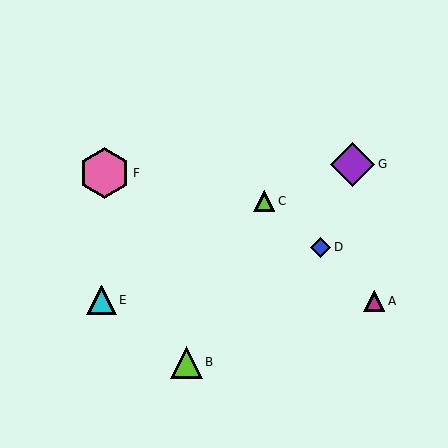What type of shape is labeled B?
Shape B is a lime triangle.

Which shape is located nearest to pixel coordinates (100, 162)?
The pink hexagon (labeled F) at (104, 173) is nearest to that location.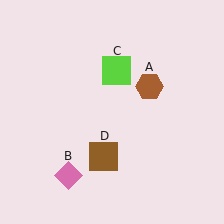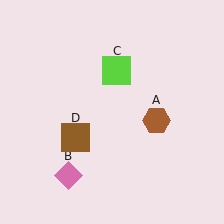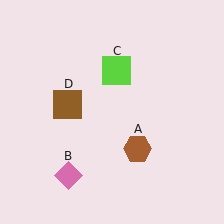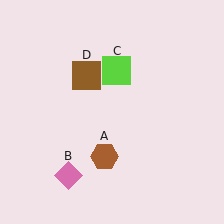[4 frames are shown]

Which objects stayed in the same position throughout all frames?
Pink diamond (object B) and lime square (object C) remained stationary.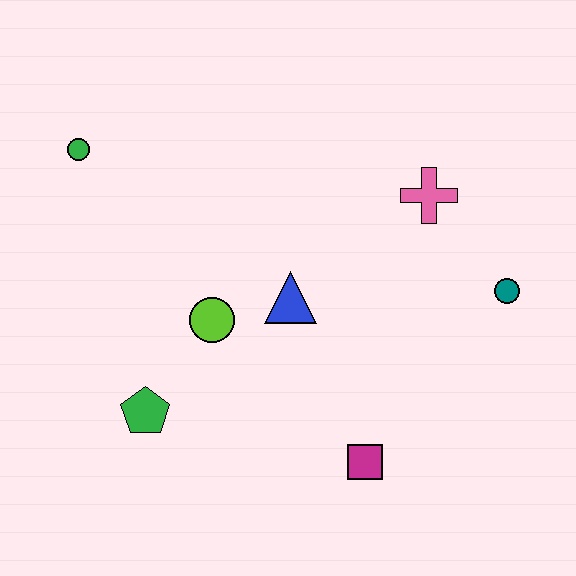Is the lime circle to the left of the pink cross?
Yes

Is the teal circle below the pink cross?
Yes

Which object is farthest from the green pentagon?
The teal circle is farthest from the green pentagon.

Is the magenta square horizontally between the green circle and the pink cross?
Yes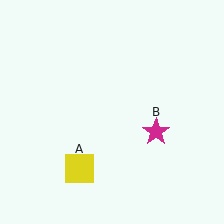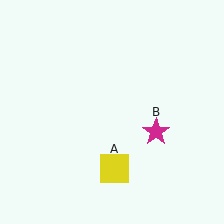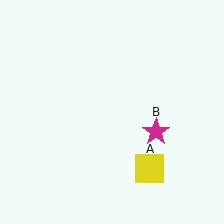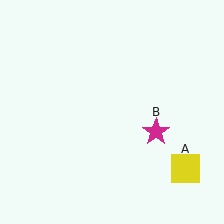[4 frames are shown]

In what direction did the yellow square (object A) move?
The yellow square (object A) moved right.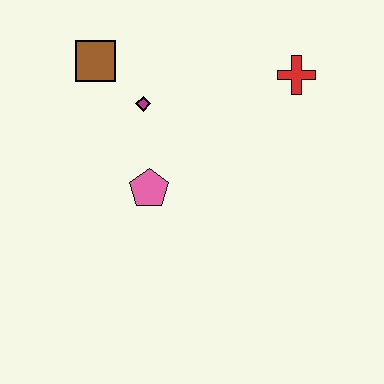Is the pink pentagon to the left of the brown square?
No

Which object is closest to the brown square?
The magenta diamond is closest to the brown square.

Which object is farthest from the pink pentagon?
The red cross is farthest from the pink pentagon.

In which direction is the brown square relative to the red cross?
The brown square is to the left of the red cross.